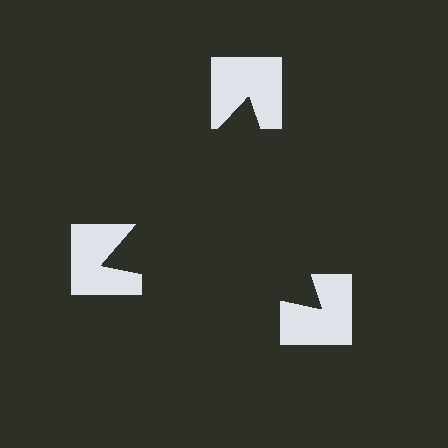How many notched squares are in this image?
There are 3 — one at each vertex of the illusory triangle.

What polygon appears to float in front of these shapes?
An illusory triangle — its edges are inferred from the aligned wedge cuts in the notched squares, not physically drawn.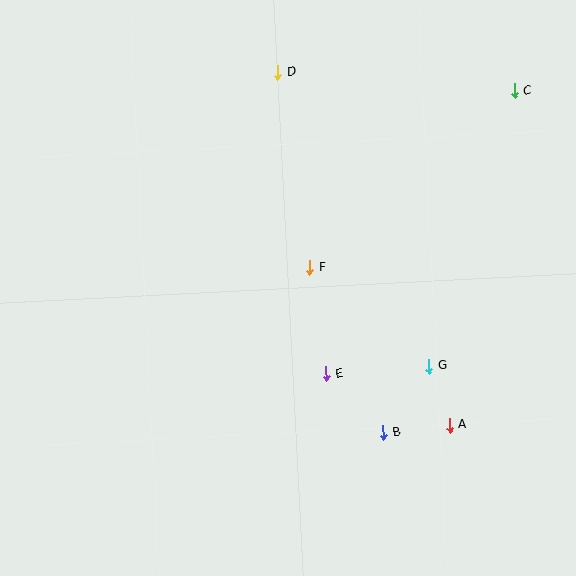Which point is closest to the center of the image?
Point F at (310, 268) is closest to the center.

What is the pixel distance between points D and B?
The distance between D and B is 375 pixels.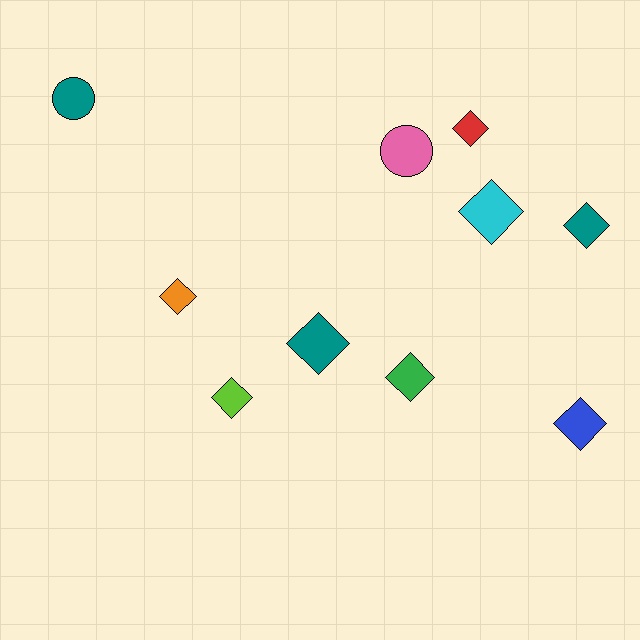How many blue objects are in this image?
There is 1 blue object.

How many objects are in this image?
There are 10 objects.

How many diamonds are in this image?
There are 8 diamonds.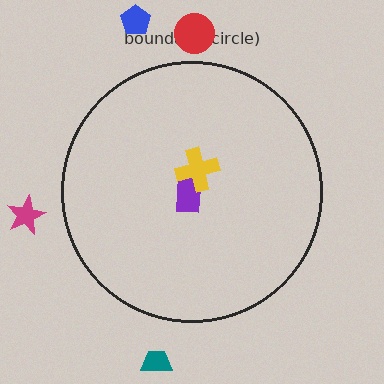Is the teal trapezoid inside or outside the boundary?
Outside.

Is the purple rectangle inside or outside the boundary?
Inside.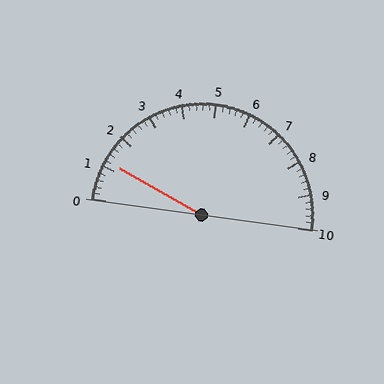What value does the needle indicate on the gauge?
The needle indicates approximately 1.2.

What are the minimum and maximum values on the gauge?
The gauge ranges from 0 to 10.